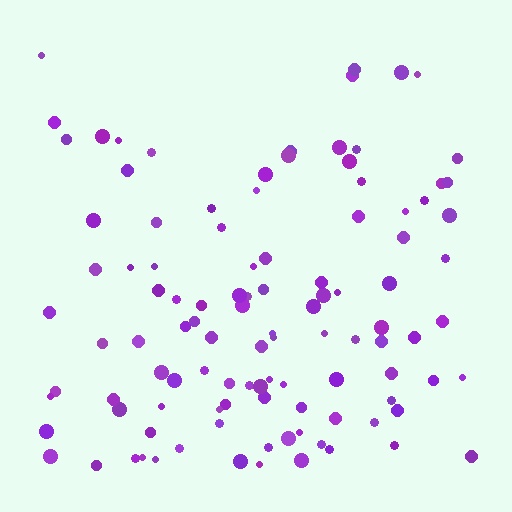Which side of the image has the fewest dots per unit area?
The top.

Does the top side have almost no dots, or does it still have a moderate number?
Still a moderate number, just noticeably fewer than the bottom.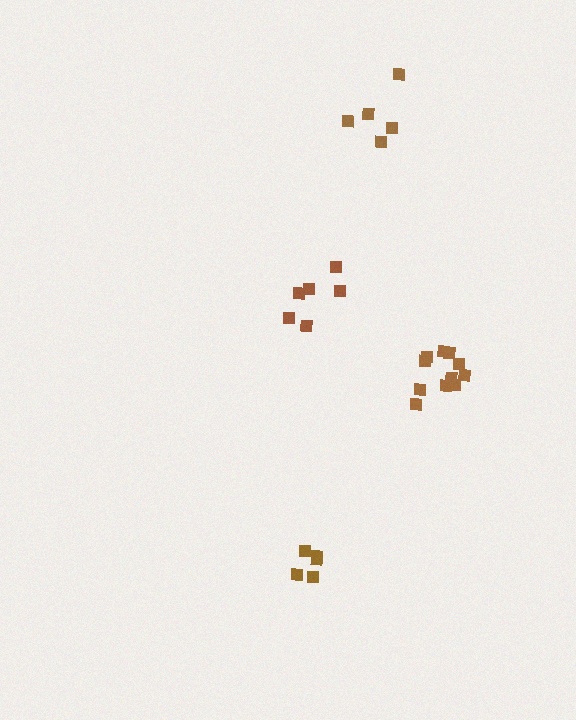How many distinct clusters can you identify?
There are 4 distinct clusters.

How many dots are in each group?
Group 1: 11 dots, Group 2: 5 dots, Group 3: 6 dots, Group 4: 5 dots (27 total).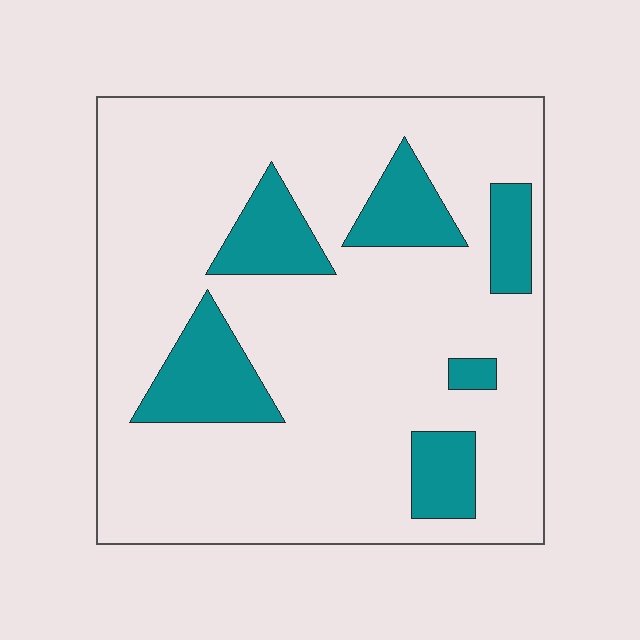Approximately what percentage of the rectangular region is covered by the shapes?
Approximately 20%.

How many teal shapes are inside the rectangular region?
6.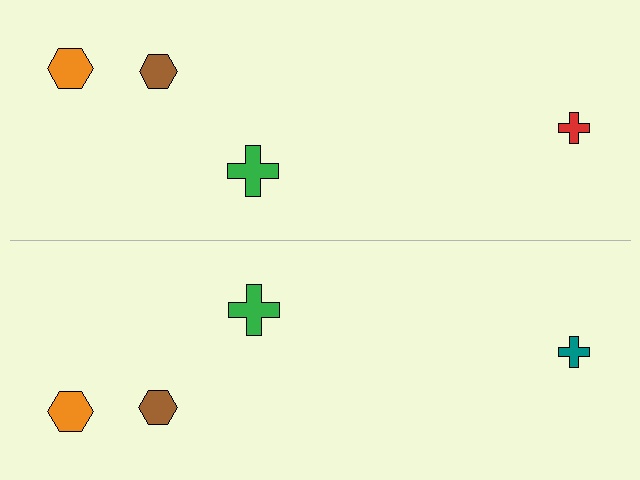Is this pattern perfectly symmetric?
No, the pattern is not perfectly symmetric. The teal cross on the bottom side breaks the symmetry — its mirror counterpart is red.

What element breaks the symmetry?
The teal cross on the bottom side breaks the symmetry — its mirror counterpart is red.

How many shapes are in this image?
There are 8 shapes in this image.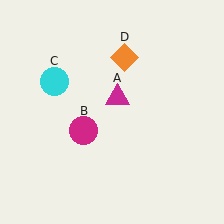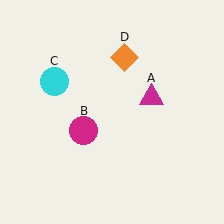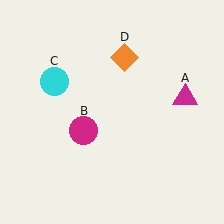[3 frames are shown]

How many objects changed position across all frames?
1 object changed position: magenta triangle (object A).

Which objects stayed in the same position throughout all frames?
Magenta circle (object B) and cyan circle (object C) and orange diamond (object D) remained stationary.